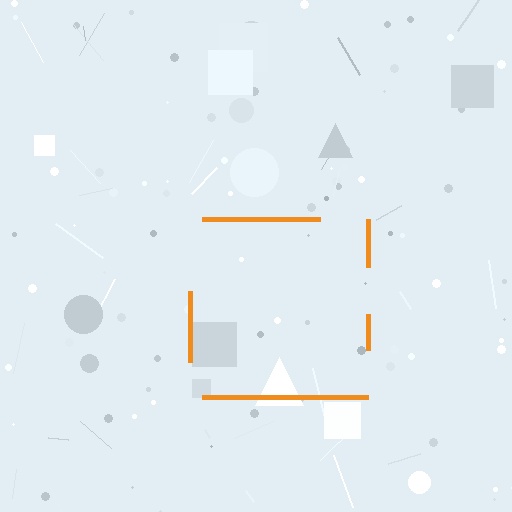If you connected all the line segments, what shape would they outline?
They would outline a square.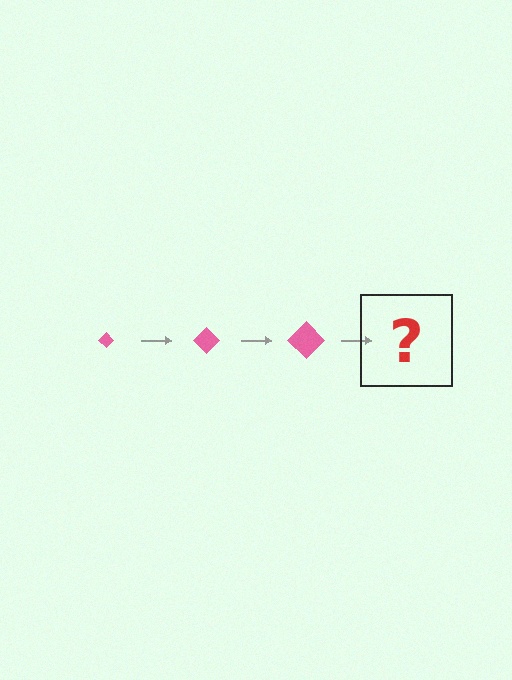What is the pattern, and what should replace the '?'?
The pattern is that the diamond gets progressively larger each step. The '?' should be a pink diamond, larger than the previous one.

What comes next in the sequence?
The next element should be a pink diamond, larger than the previous one.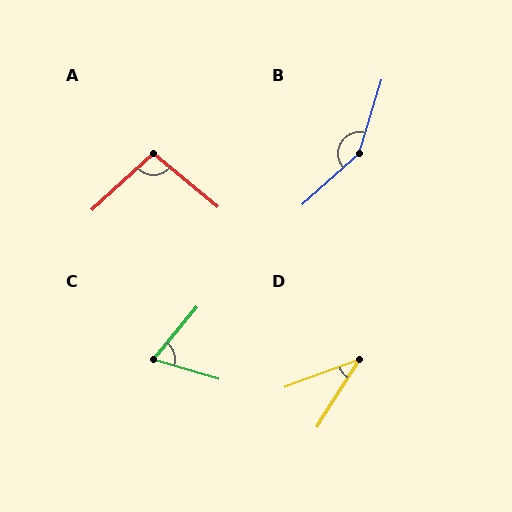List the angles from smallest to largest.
D (38°), C (67°), A (98°), B (149°).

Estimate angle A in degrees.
Approximately 98 degrees.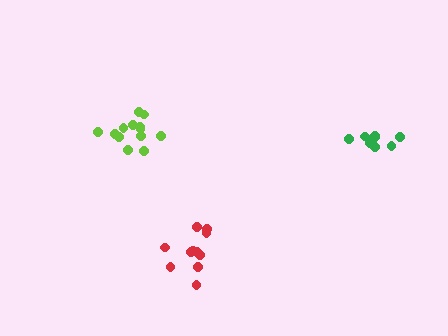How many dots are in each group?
Group 1: 13 dots, Group 2: 9 dots, Group 3: 11 dots (33 total).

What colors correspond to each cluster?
The clusters are colored: lime, green, red.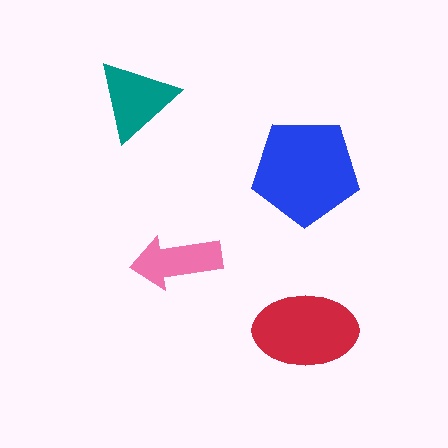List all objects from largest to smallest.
The blue pentagon, the red ellipse, the teal triangle, the pink arrow.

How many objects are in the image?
There are 4 objects in the image.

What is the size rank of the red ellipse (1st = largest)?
2nd.